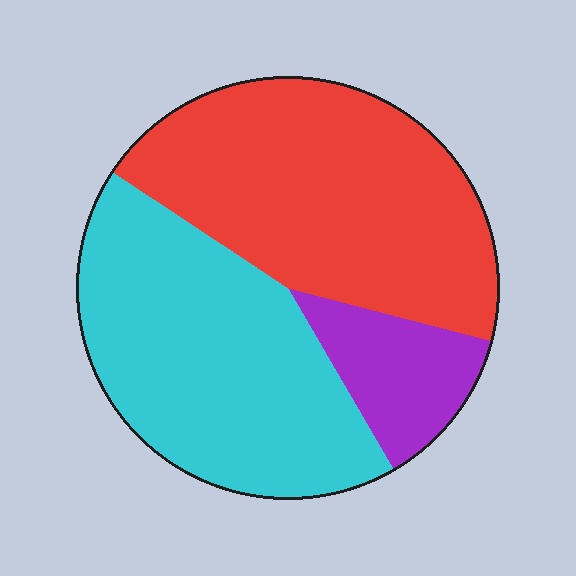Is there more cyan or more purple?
Cyan.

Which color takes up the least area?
Purple, at roughly 10%.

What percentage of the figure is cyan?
Cyan covers roughly 45% of the figure.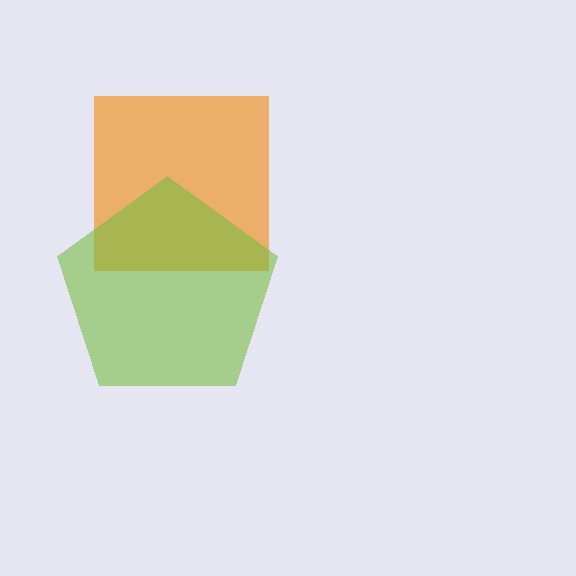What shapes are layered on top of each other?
The layered shapes are: an orange square, a lime pentagon.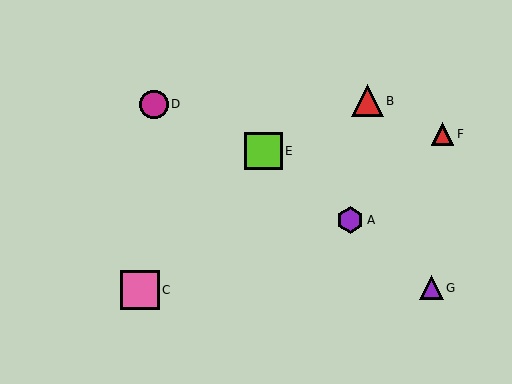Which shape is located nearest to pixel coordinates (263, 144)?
The lime square (labeled E) at (264, 151) is nearest to that location.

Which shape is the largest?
The pink square (labeled C) is the largest.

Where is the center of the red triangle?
The center of the red triangle is at (442, 134).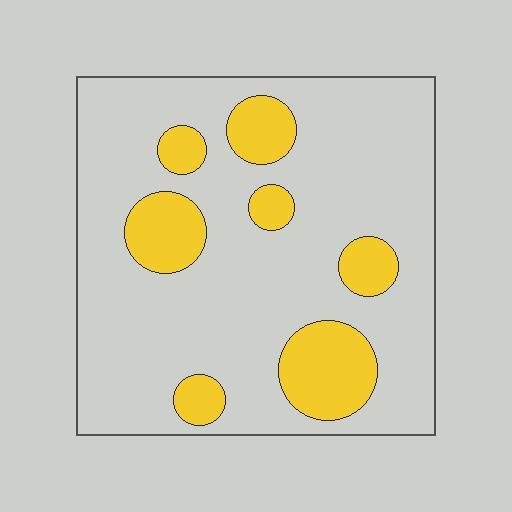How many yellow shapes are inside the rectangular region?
7.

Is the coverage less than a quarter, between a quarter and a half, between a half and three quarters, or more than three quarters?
Less than a quarter.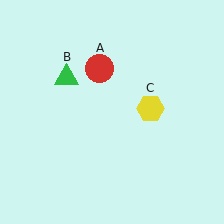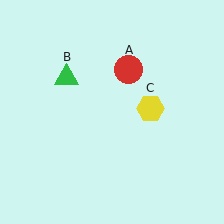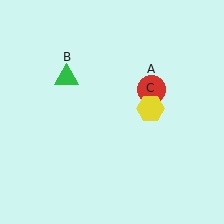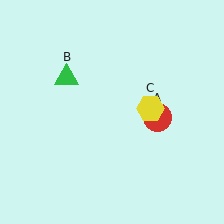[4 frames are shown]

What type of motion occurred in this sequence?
The red circle (object A) rotated clockwise around the center of the scene.